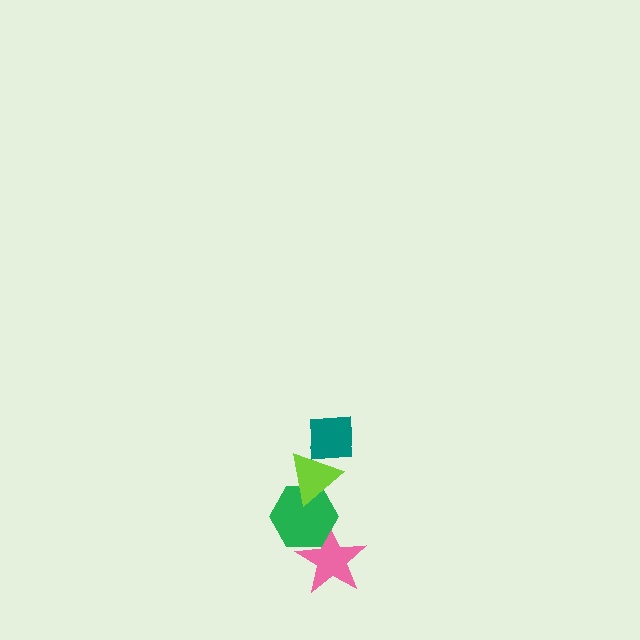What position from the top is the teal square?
The teal square is 1st from the top.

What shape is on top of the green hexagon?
The lime triangle is on top of the green hexagon.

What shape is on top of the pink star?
The green hexagon is on top of the pink star.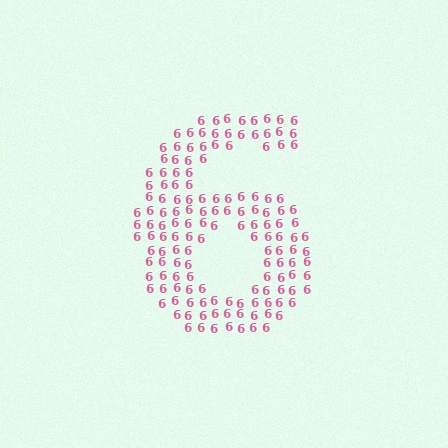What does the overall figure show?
The overall figure shows the digit 6.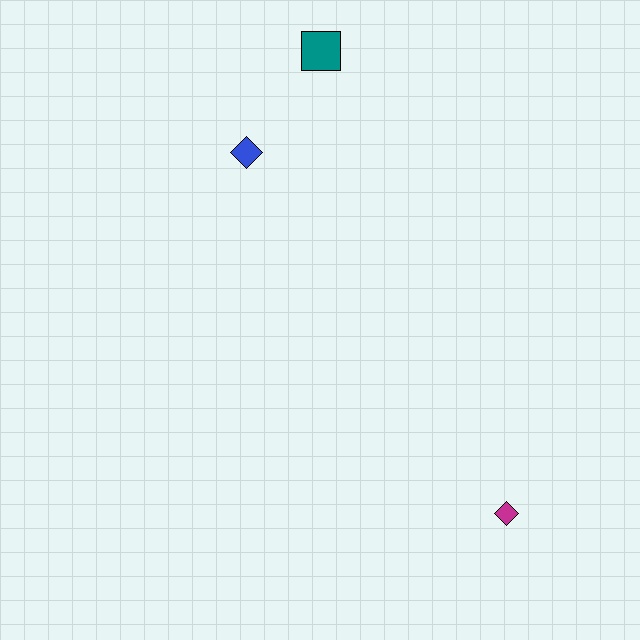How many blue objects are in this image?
There is 1 blue object.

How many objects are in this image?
There are 3 objects.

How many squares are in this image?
There is 1 square.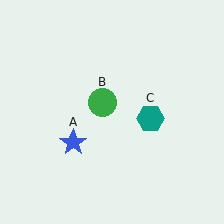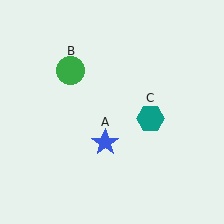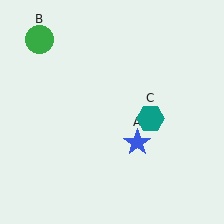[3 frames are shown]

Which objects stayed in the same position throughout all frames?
Teal hexagon (object C) remained stationary.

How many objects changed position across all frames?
2 objects changed position: blue star (object A), green circle (object B).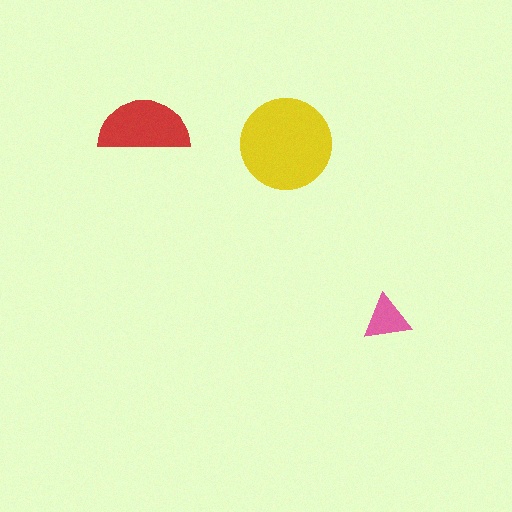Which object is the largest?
The yellow circle.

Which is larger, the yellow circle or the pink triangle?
The yellow circle.